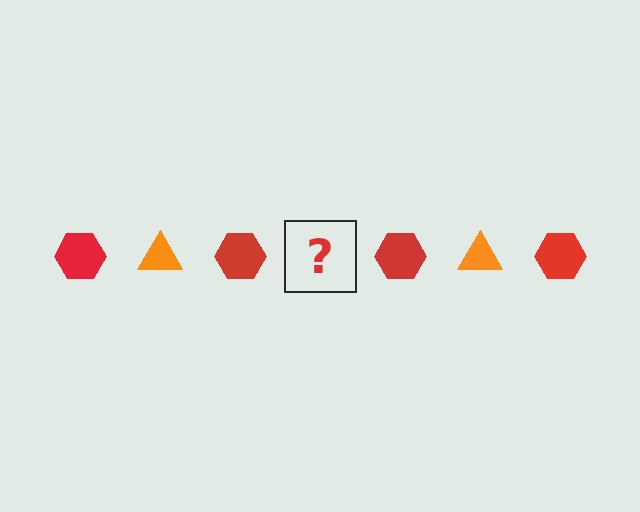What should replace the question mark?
The question mark should be replaced with an orange triangle.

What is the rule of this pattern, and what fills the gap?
The rule is that the pattern alternates between red hexagon and orange triangle. The gap should be filled with an orange triangle.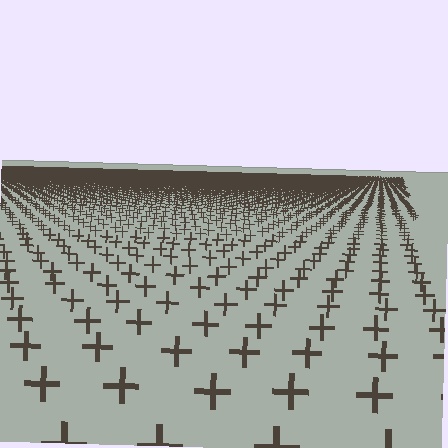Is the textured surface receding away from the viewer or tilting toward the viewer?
The surface is receding away from the viewer. Texture elements get smaller and denser toward the top.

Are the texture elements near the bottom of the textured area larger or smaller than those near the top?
Larger. Near the bottom, elements are closer to the viewer and appear at a bigger on-screen size.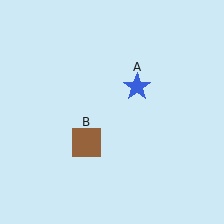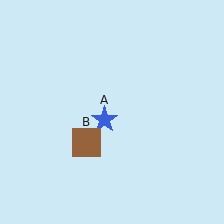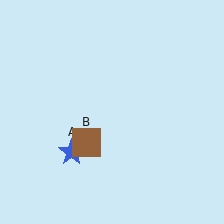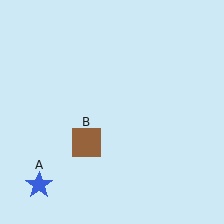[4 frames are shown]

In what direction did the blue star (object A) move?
The blue star (object A) moved down and to the left.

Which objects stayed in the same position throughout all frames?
Brown square (object B) remained stationary.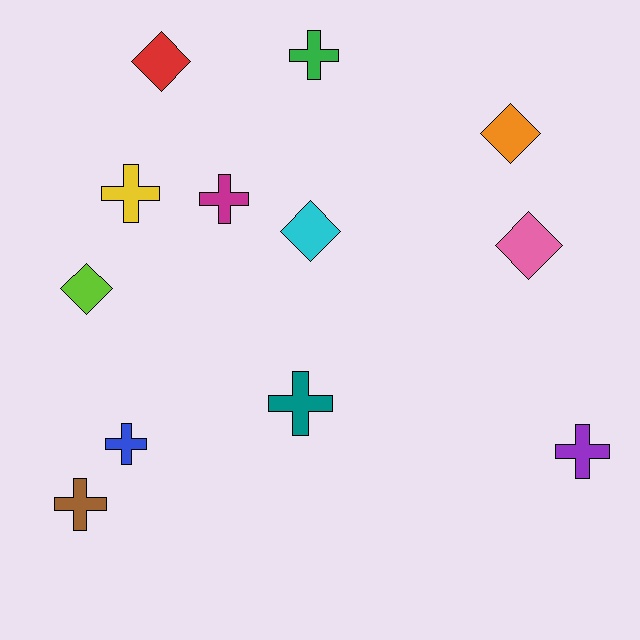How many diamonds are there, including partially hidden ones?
There are 5 diamonds.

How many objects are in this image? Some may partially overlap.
There are 12 objects.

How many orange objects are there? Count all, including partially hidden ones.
There is 1 orange object.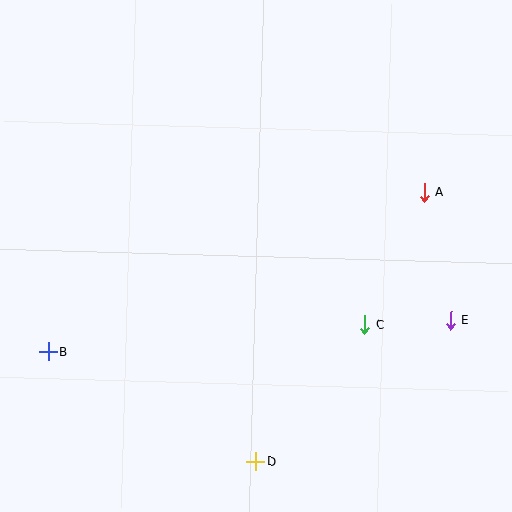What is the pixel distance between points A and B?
The distance between A and B is 408 pixels.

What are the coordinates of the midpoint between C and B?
The midpoint between C and B is at (207, 338).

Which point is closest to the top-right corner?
Point A is closest to the top-right corner.